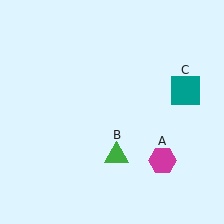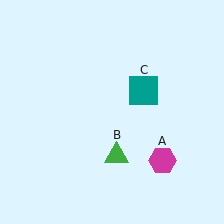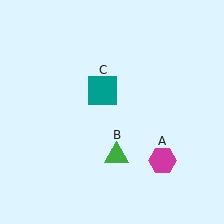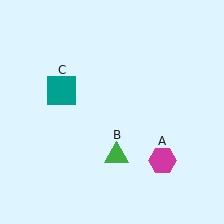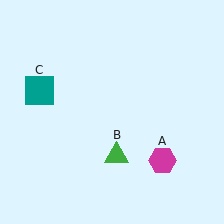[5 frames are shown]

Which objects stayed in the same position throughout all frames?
Magenta hexagon (object A) and green triangle (object B) remained stationary.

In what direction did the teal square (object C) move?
The teal square (object C) moved left.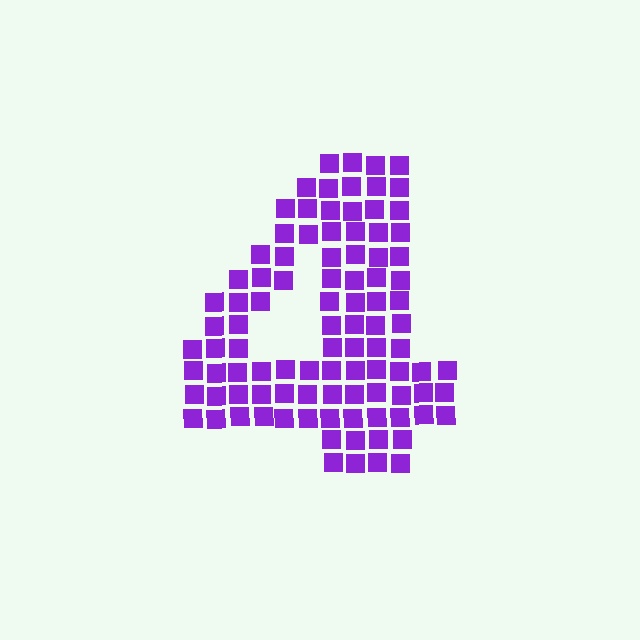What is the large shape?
The large shape is the digit 4.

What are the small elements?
The small elements are squares.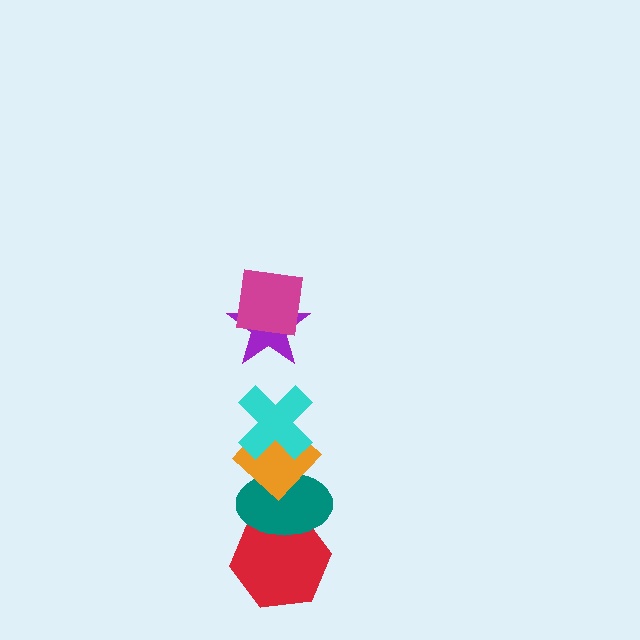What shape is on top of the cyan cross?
The purple star is on top of the cyan cross.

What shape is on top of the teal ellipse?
The orange diamond is on top of the teal ellipse.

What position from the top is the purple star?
The purple star is 2nd from the top.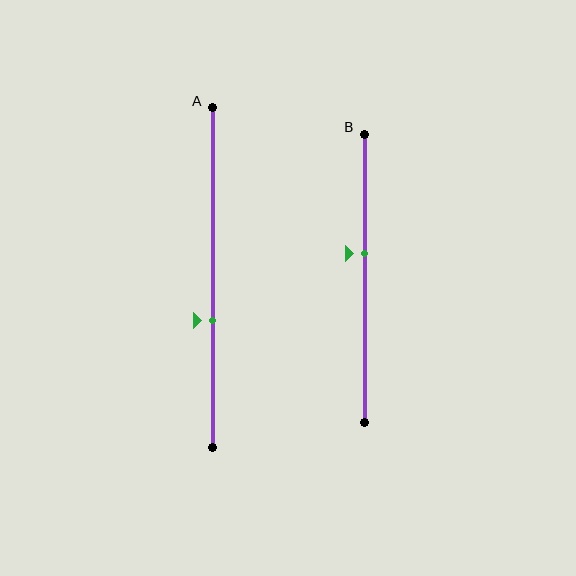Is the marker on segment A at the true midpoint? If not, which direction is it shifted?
No, the marker on segment A is shifted downward by about 13% of the segment length.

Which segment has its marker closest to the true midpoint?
Segment B has its marker closest to the true midpoint.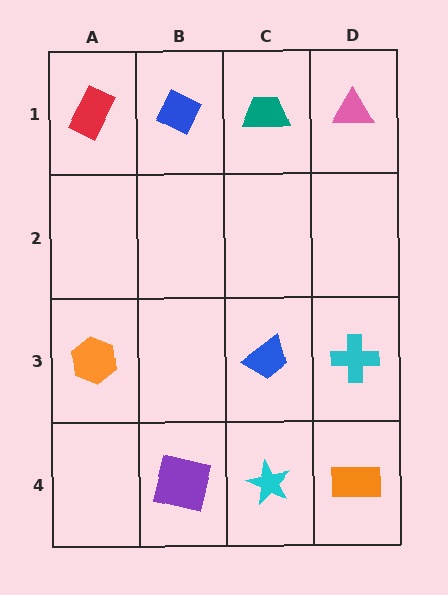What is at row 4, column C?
A cyan star.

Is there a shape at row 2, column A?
No, that cell is empty.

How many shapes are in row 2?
0 shapes.